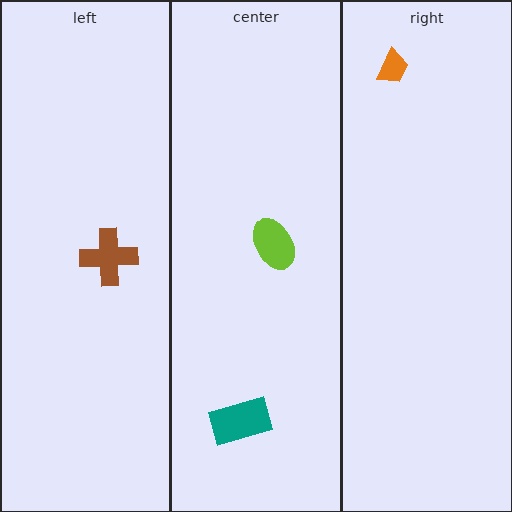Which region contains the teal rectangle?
The center region.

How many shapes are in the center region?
2.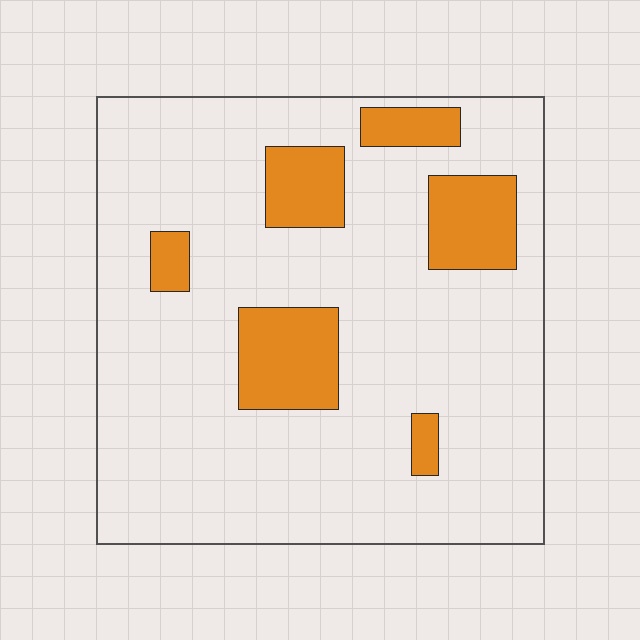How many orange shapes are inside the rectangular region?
6.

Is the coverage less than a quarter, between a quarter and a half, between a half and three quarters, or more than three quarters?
Less than a quarter.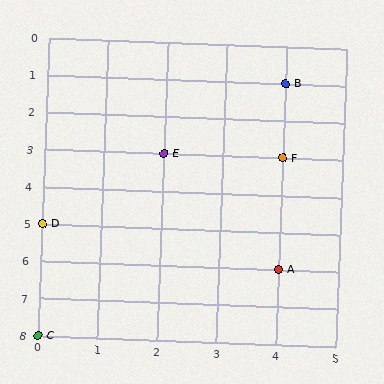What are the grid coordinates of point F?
Point F is at grid coordinates (4, 3).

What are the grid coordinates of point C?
Point C is at grid coordinates (0, 8).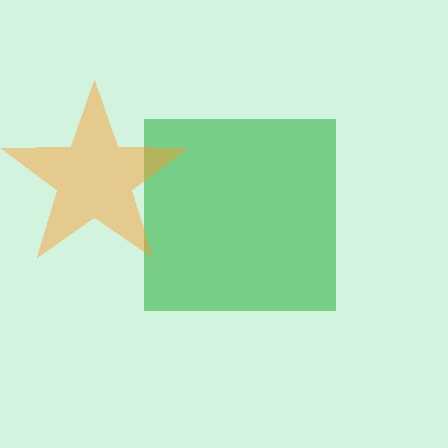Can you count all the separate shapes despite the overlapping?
Yes, there are 2 separate shapes.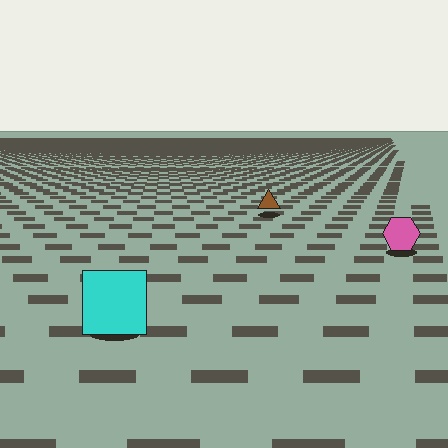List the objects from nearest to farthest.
From nearest to farthest: the cyan square, the pink hexagon, the brown triangle.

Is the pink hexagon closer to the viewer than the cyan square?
No. The cyan square is closer — you can tell from the texture gradient: the ground texture is coarser near it.